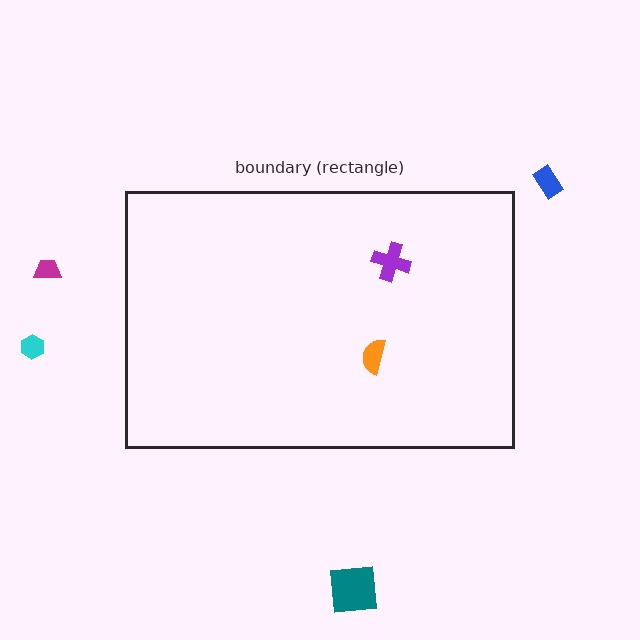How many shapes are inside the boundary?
2 inside, 4 outside.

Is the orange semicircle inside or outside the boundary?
Inside.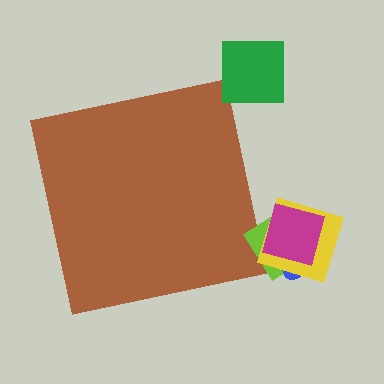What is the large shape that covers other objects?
A brown square.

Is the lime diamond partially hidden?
No, the lime diamond is fully visible.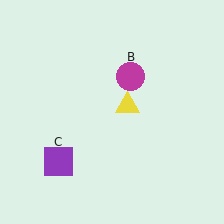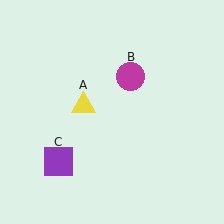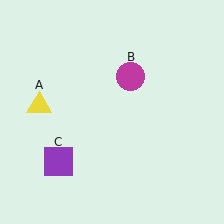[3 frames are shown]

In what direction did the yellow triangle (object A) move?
The yellow triangle (object A) moved left.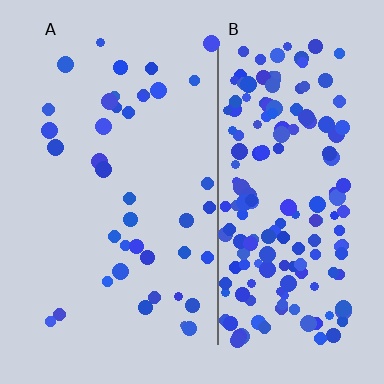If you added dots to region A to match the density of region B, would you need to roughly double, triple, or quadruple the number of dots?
Approximately quadruple.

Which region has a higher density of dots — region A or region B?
B (the right).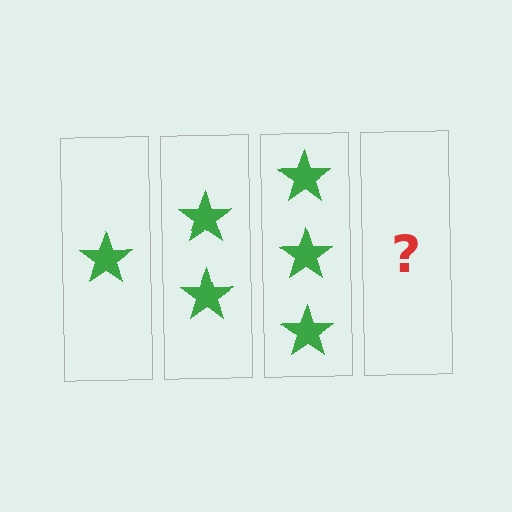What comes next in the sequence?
The next element should be 4 stars.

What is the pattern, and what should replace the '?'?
The pattern is that each step adds one more star. The '?' should be 4 stars.